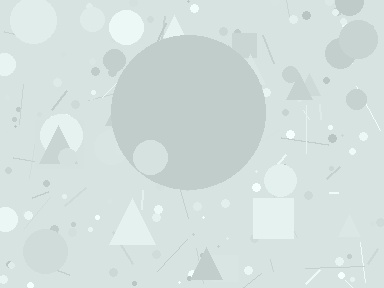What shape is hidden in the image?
A circle is hidden in the image.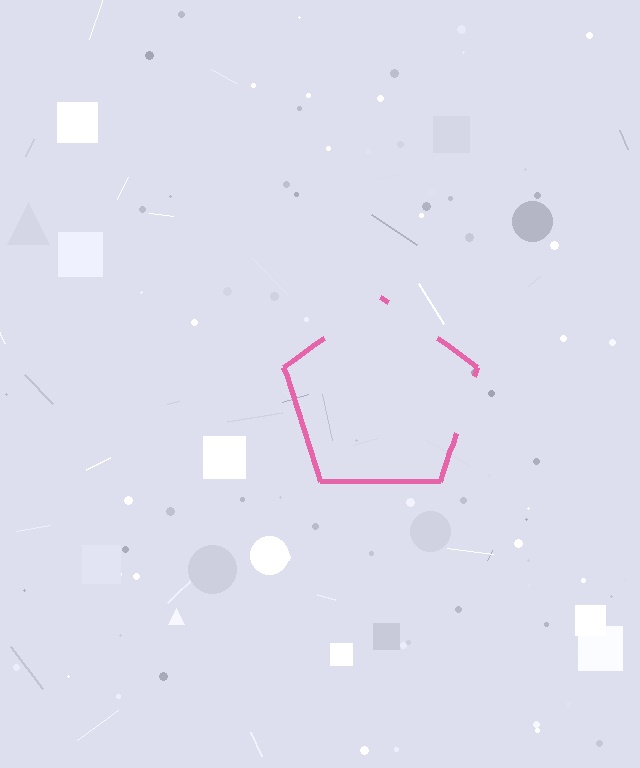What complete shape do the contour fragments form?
The contour fragments form a pentagon.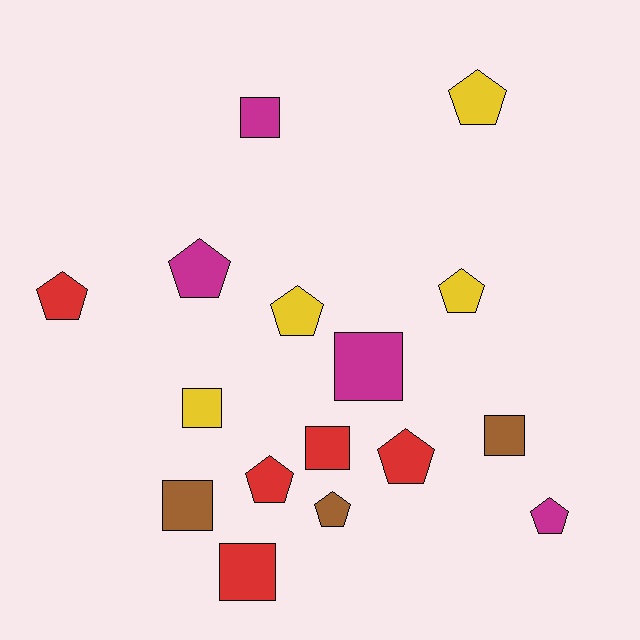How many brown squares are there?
There are 2 brown squares.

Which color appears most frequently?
Red, with 5 objects.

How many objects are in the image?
There are 16 objects.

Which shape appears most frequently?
Pentagon, with 9 objects.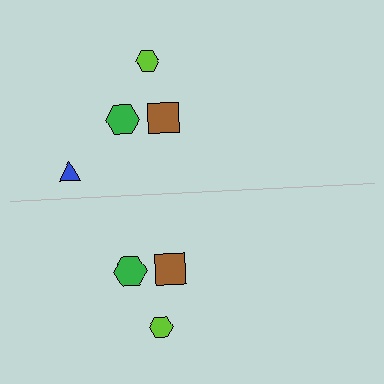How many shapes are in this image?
There are 7 shapes in this image.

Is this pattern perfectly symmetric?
No, the pattern is not perfectly symmetric. A blue triangle is missing from the bottom side.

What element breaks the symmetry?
A blue triangle is missing from the bottom side.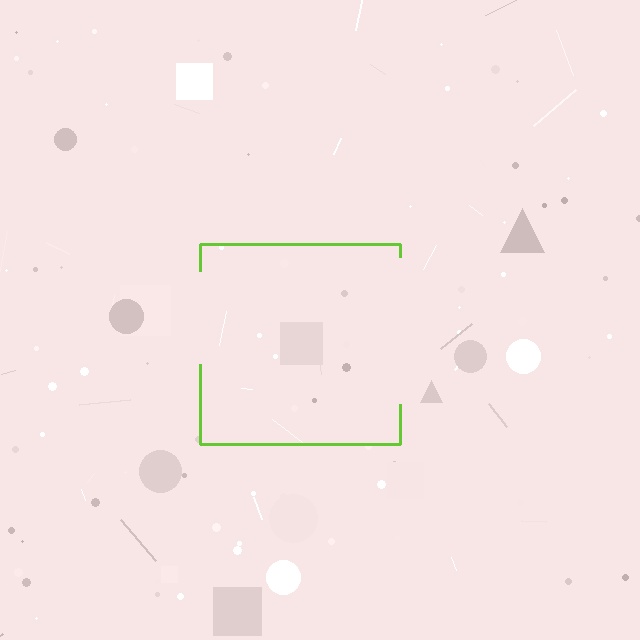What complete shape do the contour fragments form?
The contour fragments form a square.